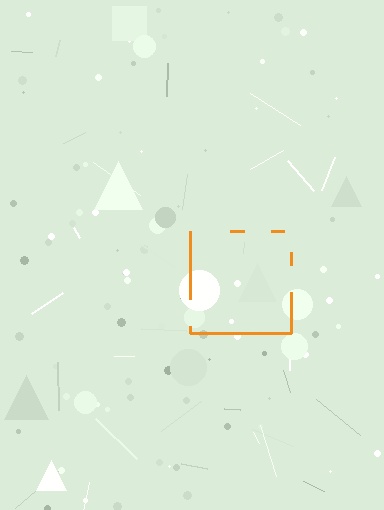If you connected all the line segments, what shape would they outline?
They would outline a square.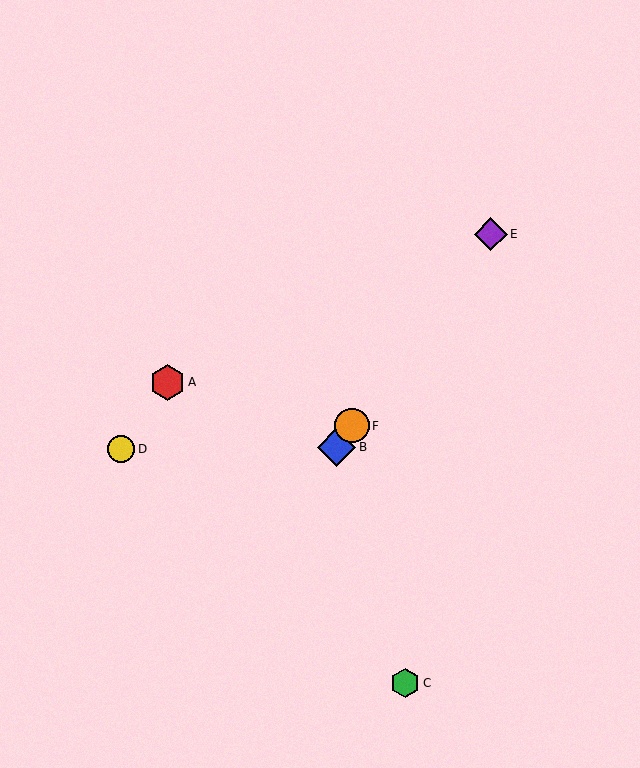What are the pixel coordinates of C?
Object C is at (405, 683).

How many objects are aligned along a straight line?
3 objects (B, E, F) are aligned along a straight line.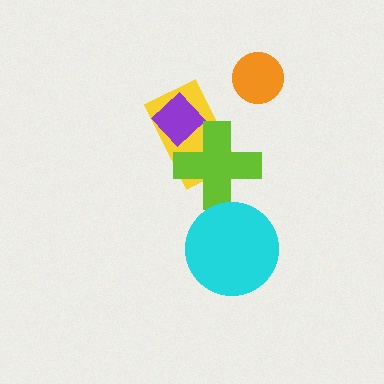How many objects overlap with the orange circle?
0 objects overlap with the orange circle.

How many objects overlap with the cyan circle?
0 objects overlap with the cyan circle.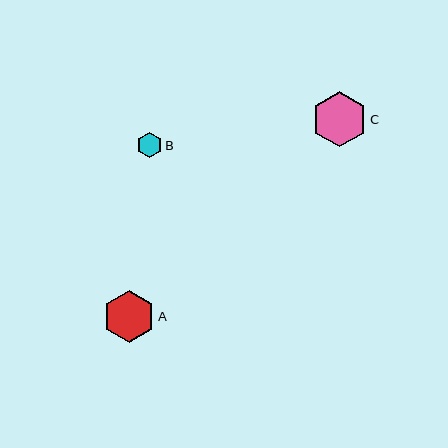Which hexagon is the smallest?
Hexagon B is the smallest with a size of approximately 26 pixels.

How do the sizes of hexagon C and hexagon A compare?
Hexagon C and hexagon A are approximately the same size.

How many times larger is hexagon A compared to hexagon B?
Hexagon A is approximately 2.0 times the size of hexagon B.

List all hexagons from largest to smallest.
From largest to smallest: C, A, B.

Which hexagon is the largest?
Hexagon C is the largest with a size of approximately 55 pixels.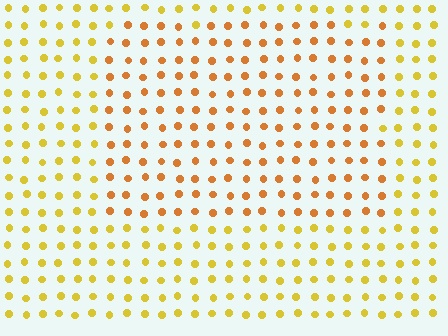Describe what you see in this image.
The image is filled with small yellow elements in a uniform arrangement. A rectangle-shaped region is visible where the elements are tinted to a slightly different hue, forming a subtle color boundary.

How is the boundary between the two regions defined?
The boundary is defined purely by a slight shift in hue (about 27 degrees). Spacing, size, and orientation are identical on both sides.